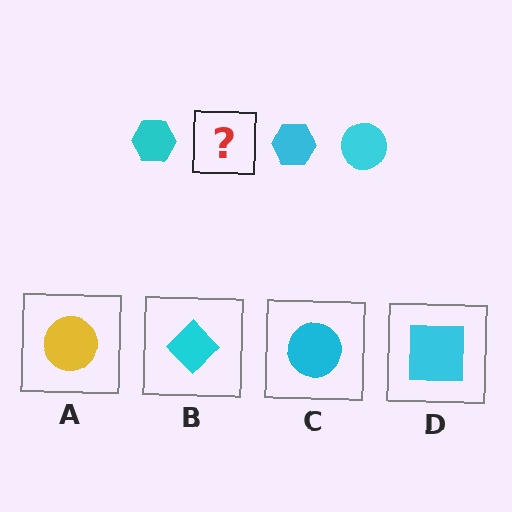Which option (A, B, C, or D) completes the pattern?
C.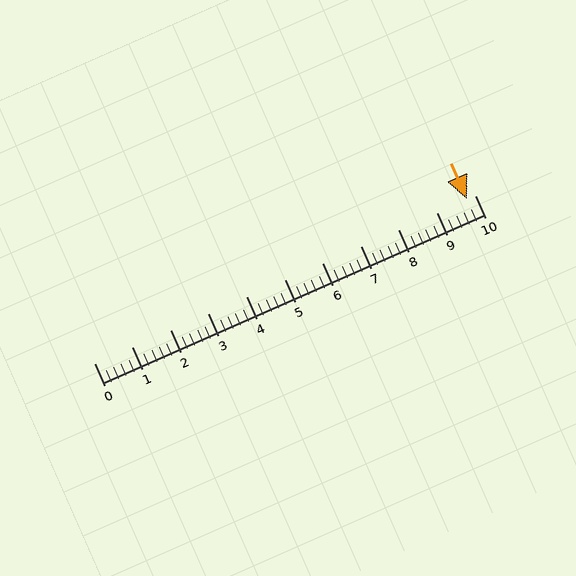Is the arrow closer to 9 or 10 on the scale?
The arrow is closer to 10.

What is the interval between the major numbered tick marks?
The major tick marks are spaced 1 units apart.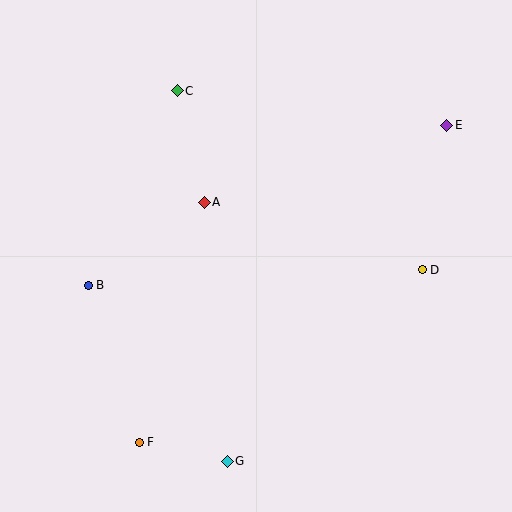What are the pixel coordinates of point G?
Point G is at (227, 461).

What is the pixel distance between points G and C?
The distance between G and C is 374 pixels.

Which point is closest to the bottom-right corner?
Point D is closest to the bottom-right corner.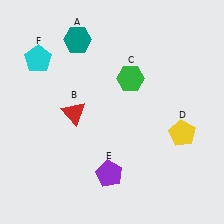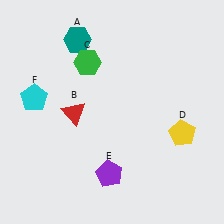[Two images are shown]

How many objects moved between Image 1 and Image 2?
2 objects moved between the two images.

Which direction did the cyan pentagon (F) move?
The cyan pentagon (F) moved down.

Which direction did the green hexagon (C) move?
The green hexagon (C) moved left.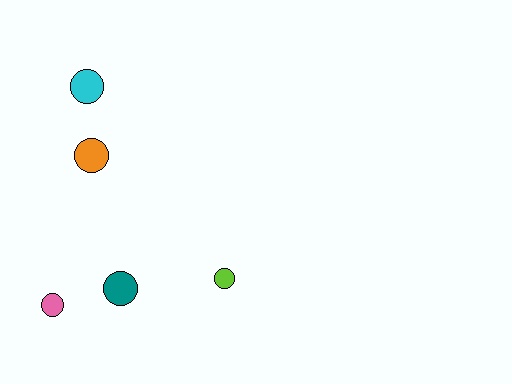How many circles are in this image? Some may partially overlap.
There are 5 circles.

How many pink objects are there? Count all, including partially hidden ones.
There is 1 pink object.